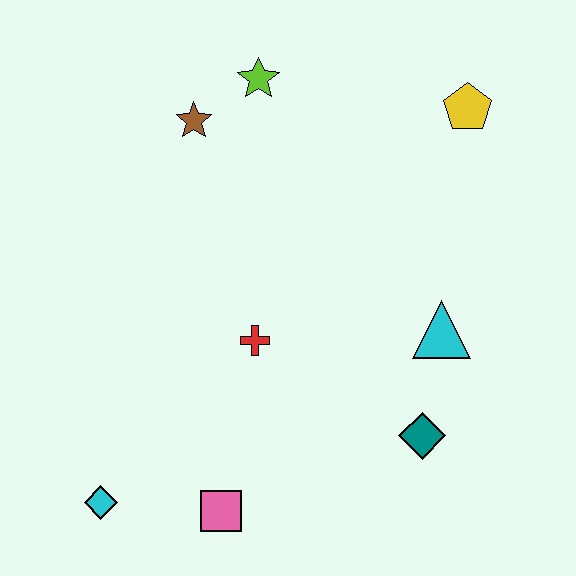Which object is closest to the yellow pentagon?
The lime star is closest to the yellow pentagon.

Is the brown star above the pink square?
Yes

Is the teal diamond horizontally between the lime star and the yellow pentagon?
Yes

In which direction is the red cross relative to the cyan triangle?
The red cross is to the left of the cyan triangle.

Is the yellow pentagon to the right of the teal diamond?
Yes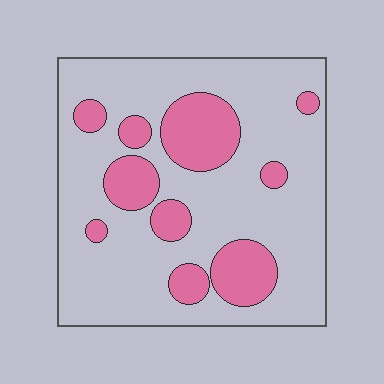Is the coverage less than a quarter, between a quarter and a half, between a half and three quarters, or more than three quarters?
Less than a quarter.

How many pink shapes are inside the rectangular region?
10.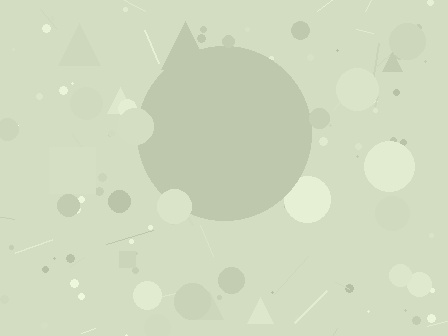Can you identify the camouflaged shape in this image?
The camouflaged shape is a circle.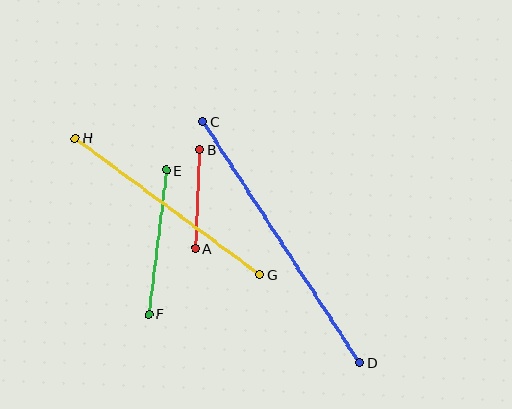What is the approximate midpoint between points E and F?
The midpoint is at approximately (158, 242) pixels.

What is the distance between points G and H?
The distance is approximately 230 pixels.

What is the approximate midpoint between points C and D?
The midpoint is at approximately (281, 242) pixels.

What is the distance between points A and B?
The distance is approximately 99 pixels.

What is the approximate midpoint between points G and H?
The midpoint is at approximately (168, 206) pixels.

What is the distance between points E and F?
The distance is approximately 145 pixels.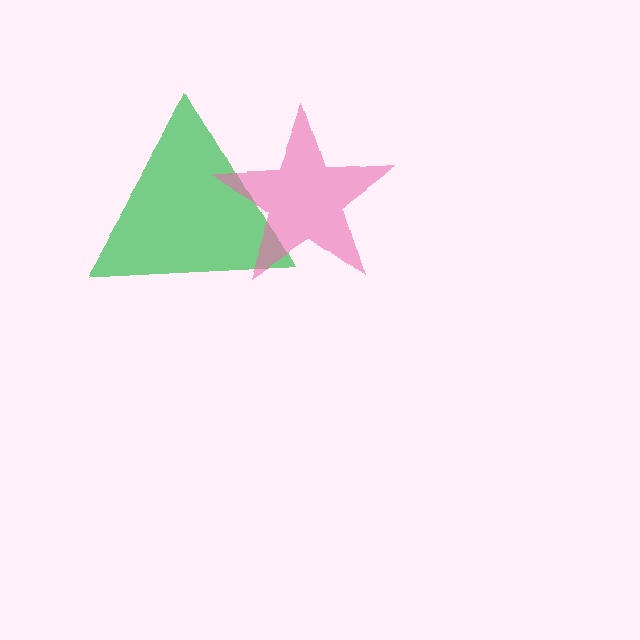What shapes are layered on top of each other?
The layered shapes are: a green triangle, a pink star.